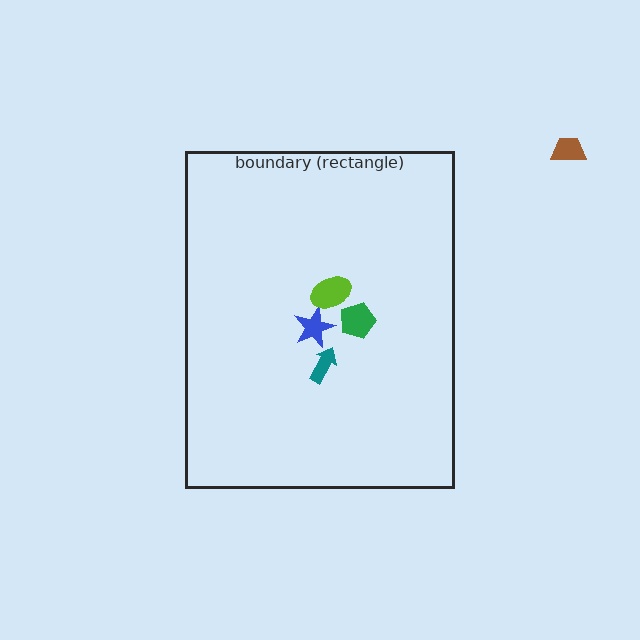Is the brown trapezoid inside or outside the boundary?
Outside.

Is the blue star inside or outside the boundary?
Inside.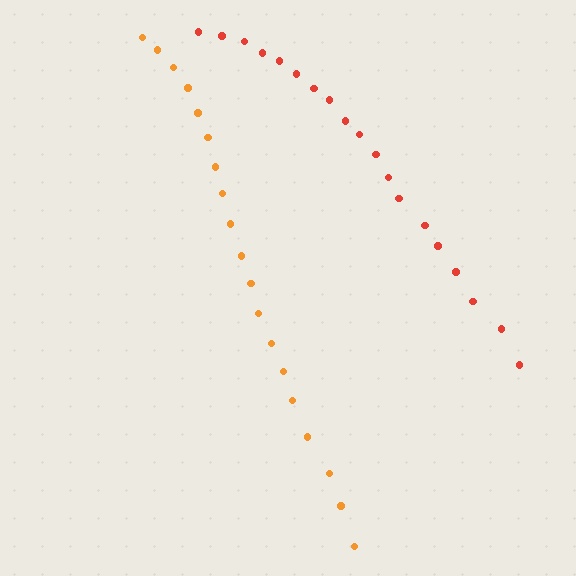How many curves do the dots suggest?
There are 2 distinct paths.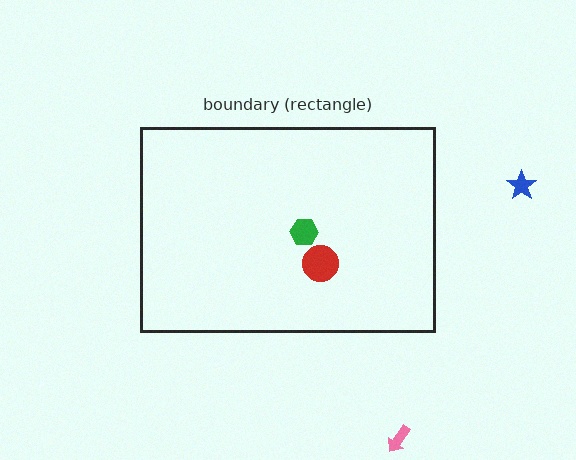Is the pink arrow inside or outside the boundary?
Outside.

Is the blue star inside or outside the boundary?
Outside.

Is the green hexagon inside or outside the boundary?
Inside.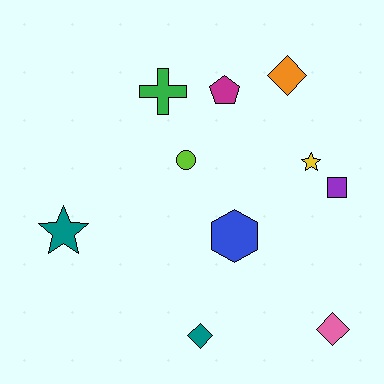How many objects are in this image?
There are 10 objects.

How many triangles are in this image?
There are no triangles.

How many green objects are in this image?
There is 1 green object.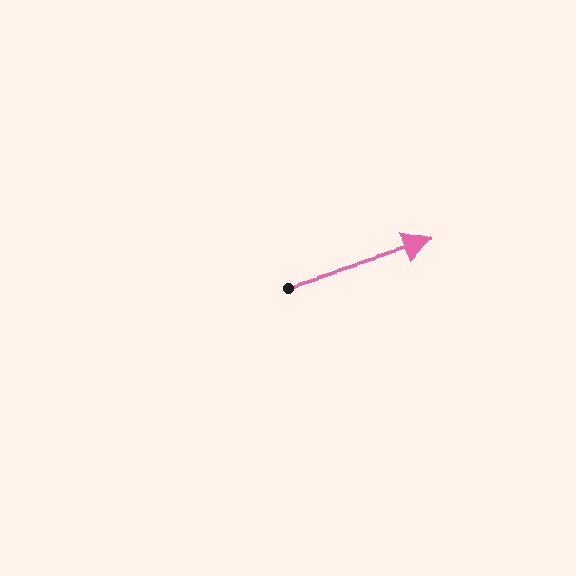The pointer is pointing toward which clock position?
Roughly 2 o'clock.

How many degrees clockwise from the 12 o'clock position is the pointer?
Approximately 73 degrees.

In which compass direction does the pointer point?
East.